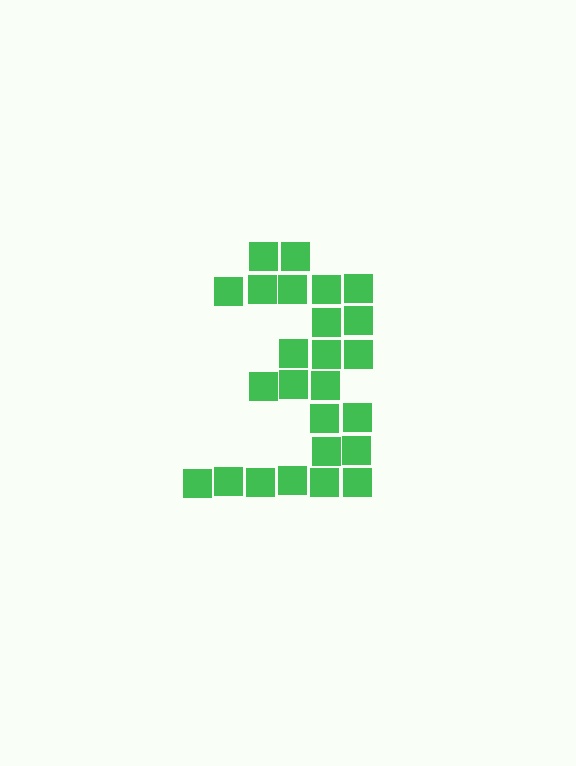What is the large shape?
The large shape is the digit 3.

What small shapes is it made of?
It is made of small squares.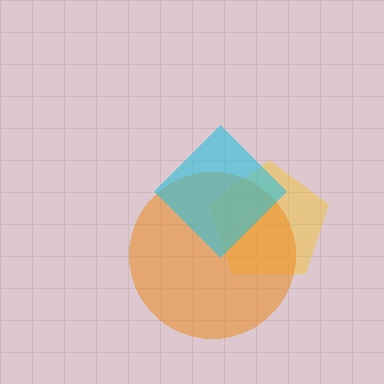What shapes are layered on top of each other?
The layered shapes are: a yellow pentagon, an orange circle, a cyan diamond.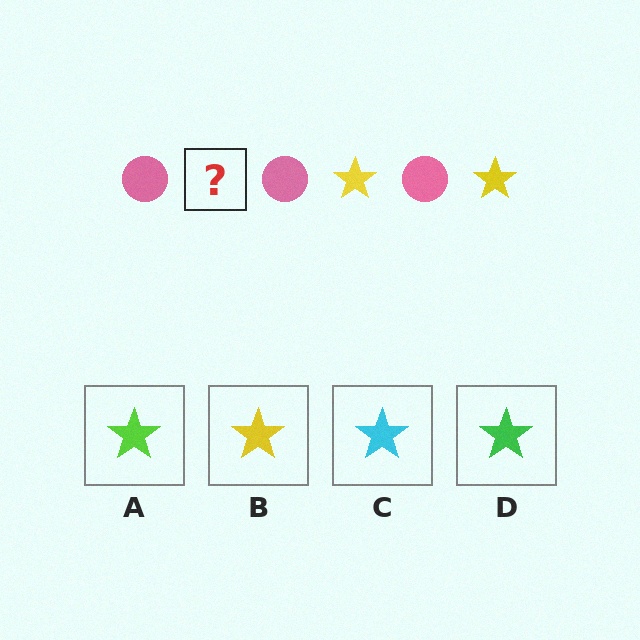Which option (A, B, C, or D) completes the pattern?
B.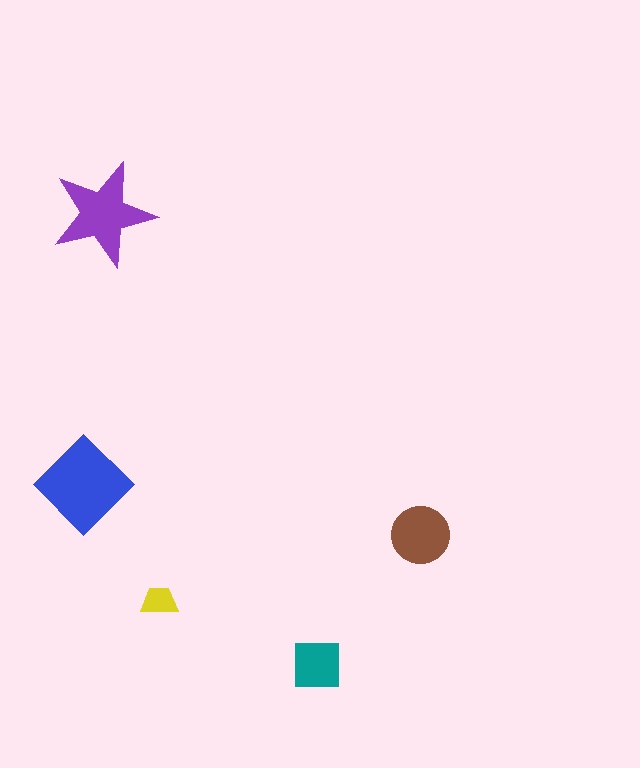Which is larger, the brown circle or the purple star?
The purple star.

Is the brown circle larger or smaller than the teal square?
Larger.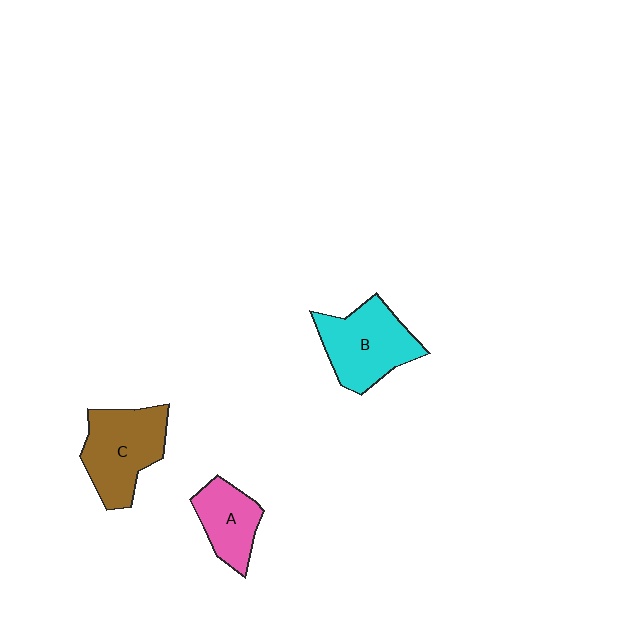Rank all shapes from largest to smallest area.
From largest to smallest: C (brown), B (cyan), A (pink).